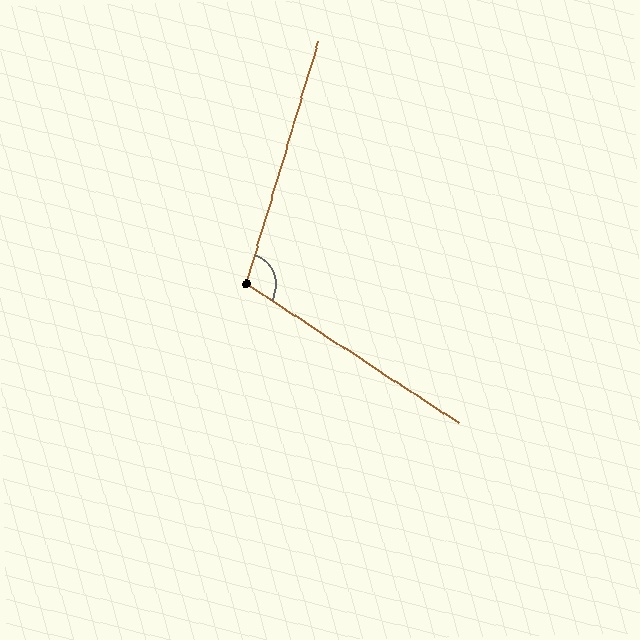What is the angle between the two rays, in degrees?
Approximately 106 degrees.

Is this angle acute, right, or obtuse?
It is obtuse.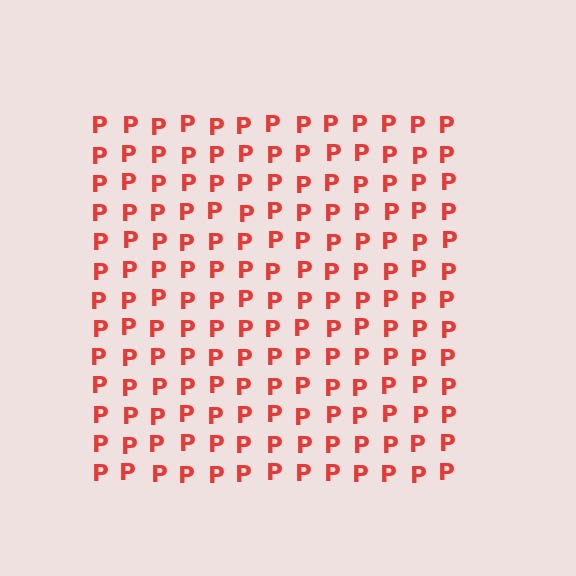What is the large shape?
The large shape is a square.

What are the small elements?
The small elements are letter P's.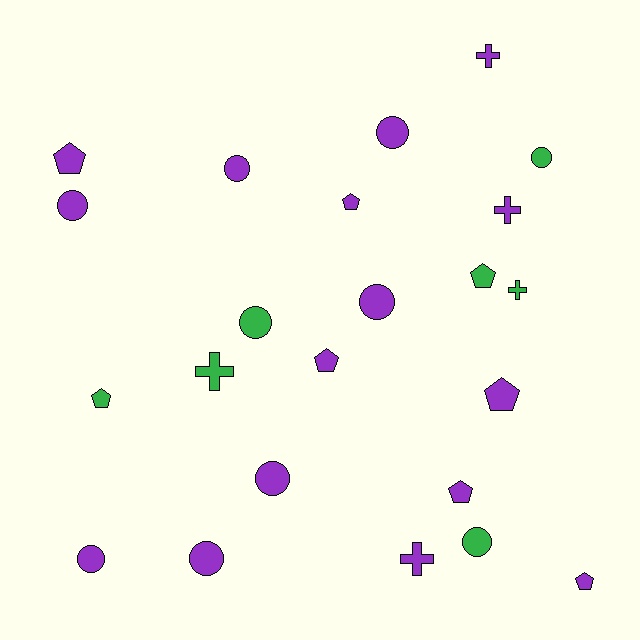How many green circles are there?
There are 3 green circles.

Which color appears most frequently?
Purple, with 16 objects.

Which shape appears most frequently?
Circle, with 10 objects.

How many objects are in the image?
There are 23 objects.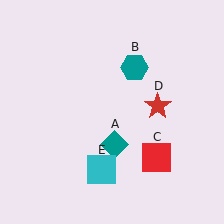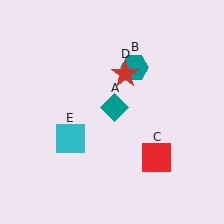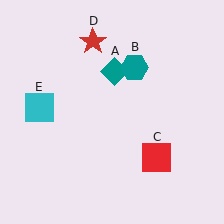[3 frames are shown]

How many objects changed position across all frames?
3 objects changed position: teal diamond (object A), red star (object D), cyan square (object E).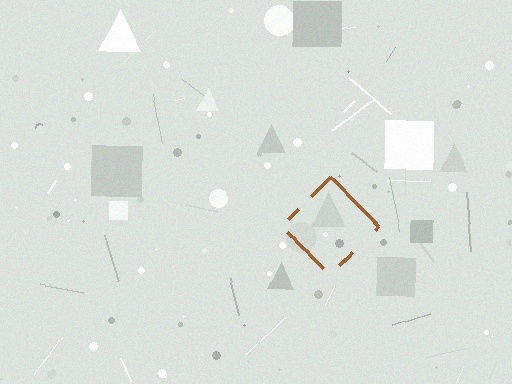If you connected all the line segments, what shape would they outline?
They would outline a diamond.